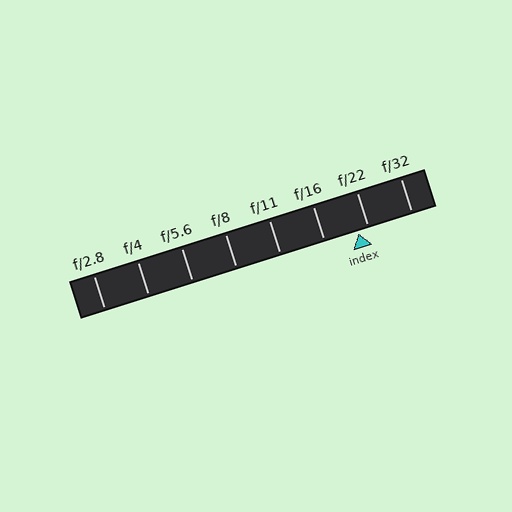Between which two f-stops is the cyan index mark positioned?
The index mark is between f/16 and f/22.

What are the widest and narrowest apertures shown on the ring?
The widest aperture shown is f/2.8 and the narrowest is f/32.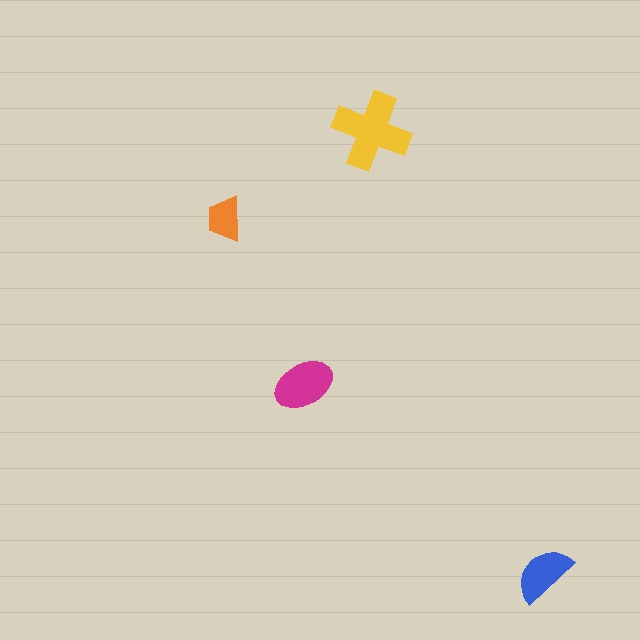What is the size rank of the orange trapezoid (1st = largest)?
4th.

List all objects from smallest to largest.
The orange trapezoid, the blue semicircle, the magenta ellipse, the yellow cross.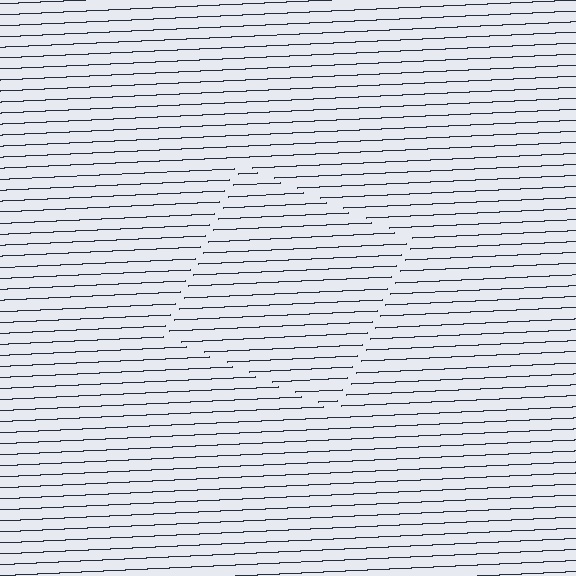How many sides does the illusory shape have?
4 sides — the line-ends trace a square.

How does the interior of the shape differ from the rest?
The interior of the shape contains the same grating, shifted by half a period — the contour is defined by the phase discontinuity where line-ends from the inner and outer gratings abut.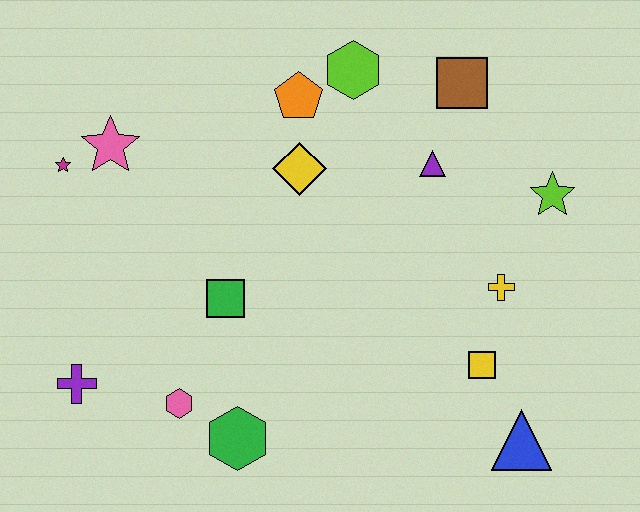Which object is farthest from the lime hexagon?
The purple cross is farthest from the lime hexagon.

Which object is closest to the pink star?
The magenta star is closest to the pink star.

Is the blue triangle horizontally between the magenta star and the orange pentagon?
No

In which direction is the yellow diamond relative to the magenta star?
The yellow diamond is to the right of the magenta star.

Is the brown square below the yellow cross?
No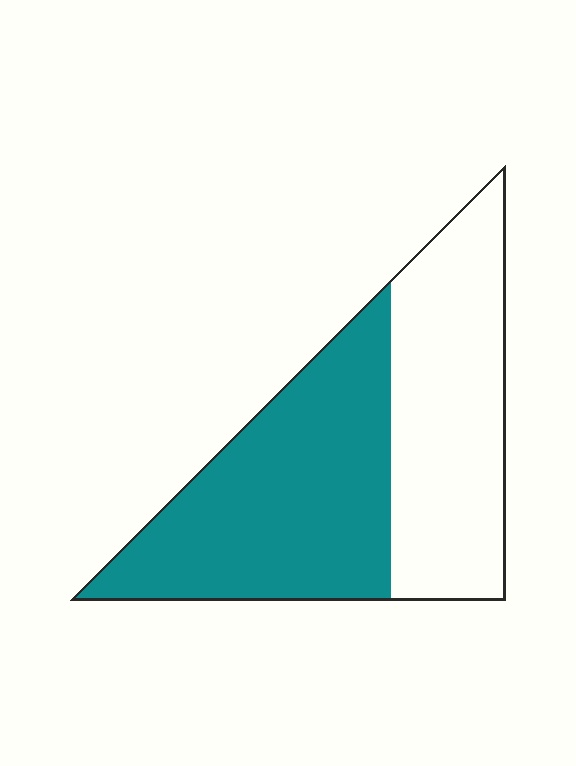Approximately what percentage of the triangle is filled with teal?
Approximately 55%.